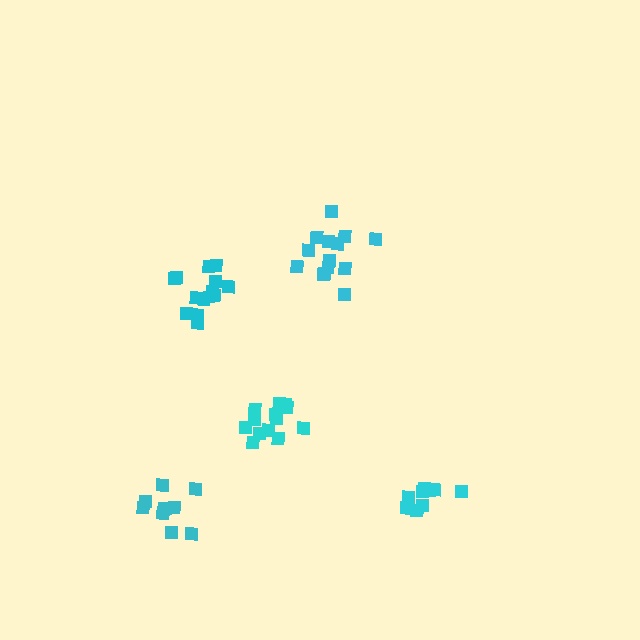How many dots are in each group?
Group 1: 13 dots, Group 2: 10 dots, Group 3: 14 dots, Group 4: 14 dots, Group 5: 10 dots (61 total).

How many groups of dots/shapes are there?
There are 5 groups.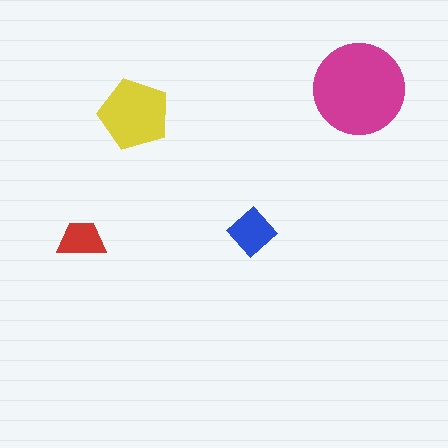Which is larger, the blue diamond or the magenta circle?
The magenta circle.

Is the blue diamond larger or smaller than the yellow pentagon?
Smaller.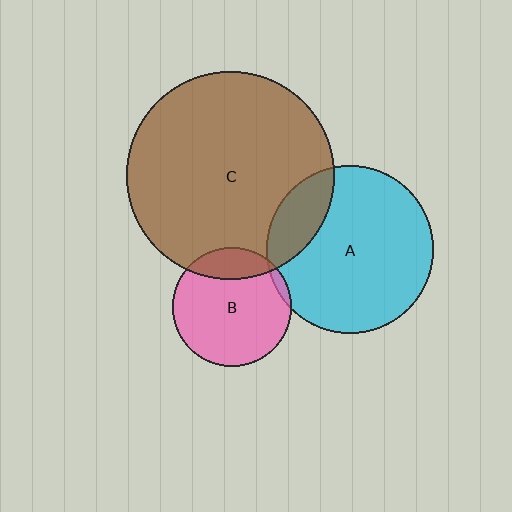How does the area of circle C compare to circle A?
Approximately 1.5 times.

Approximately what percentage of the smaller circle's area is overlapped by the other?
Approximately 5%.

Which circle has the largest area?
Circle C (brown).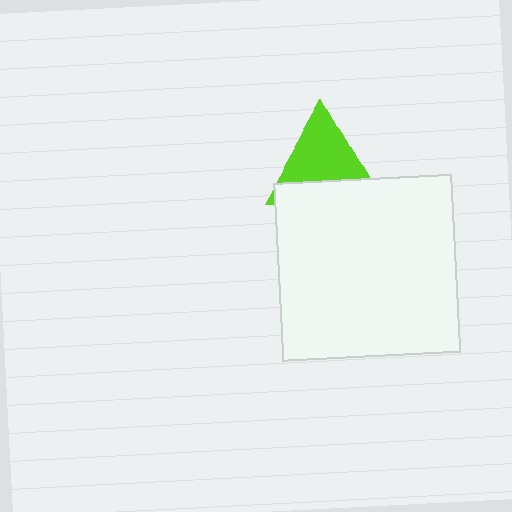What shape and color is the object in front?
The object in front is a white square.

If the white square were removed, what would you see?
You would see the complete lime triangle.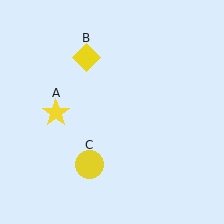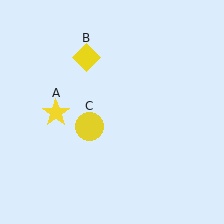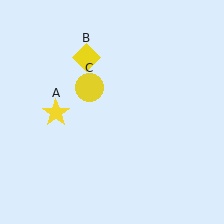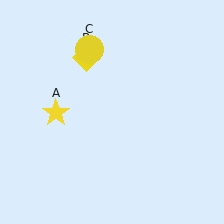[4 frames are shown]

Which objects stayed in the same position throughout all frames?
Yellow star (object A) and yellow diamond (object B) remained stationary.